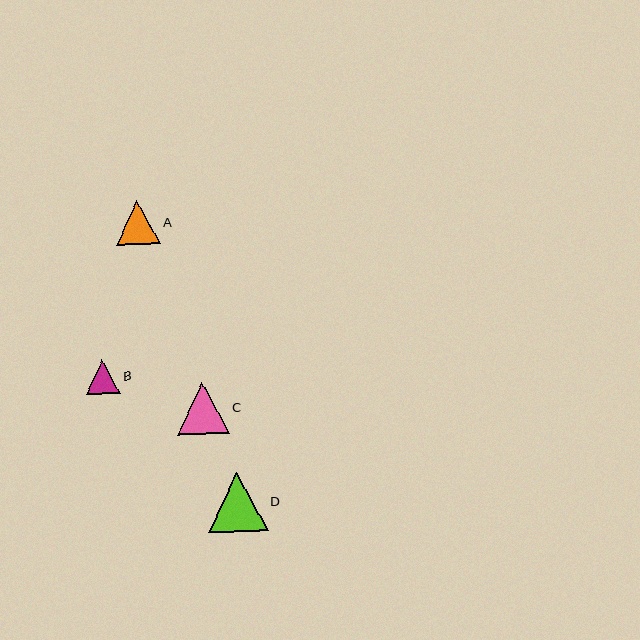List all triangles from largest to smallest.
From largest to smallest: D, C, A, B.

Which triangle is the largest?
Triangle D is the largest with a size of approximately 59 pixels.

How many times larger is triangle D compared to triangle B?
Triangle D is approximately 1.7 times the size of triangle B.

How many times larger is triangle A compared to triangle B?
Triangle A is approximately 1.3 times the size of triangle B.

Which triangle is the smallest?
Triangle B is the smallest with a size of approximately 34 pixels.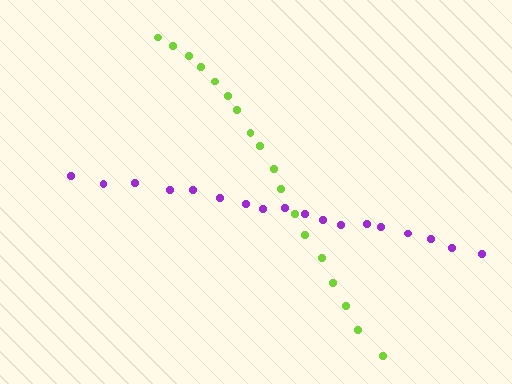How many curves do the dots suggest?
There are 2 distinct paths.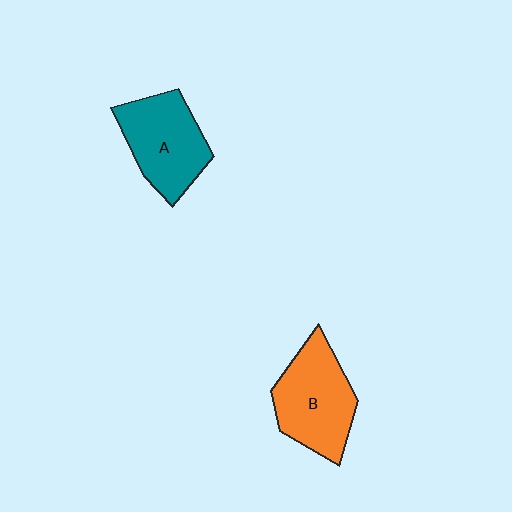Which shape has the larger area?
Shape B (orange).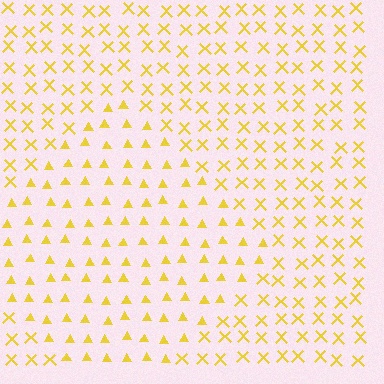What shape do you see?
I see a diamond.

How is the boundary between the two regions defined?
The boundary is defined by a change in element shape: triangles inside vs. X marks outside. All elements share the same color and spacing.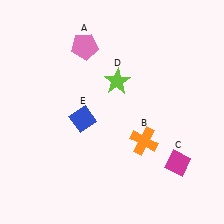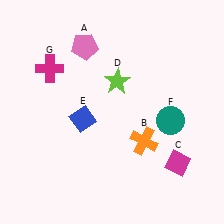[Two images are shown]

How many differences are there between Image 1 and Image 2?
There are 2 differences between the two images.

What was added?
A teal circle (F), a magenta cross (G) were added in Image 2.